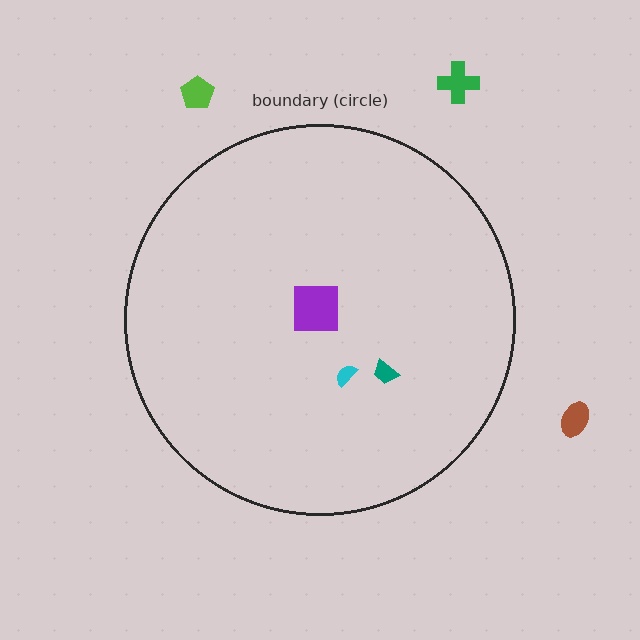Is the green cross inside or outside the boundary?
Outside.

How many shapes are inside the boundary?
3 inside, 3 outside.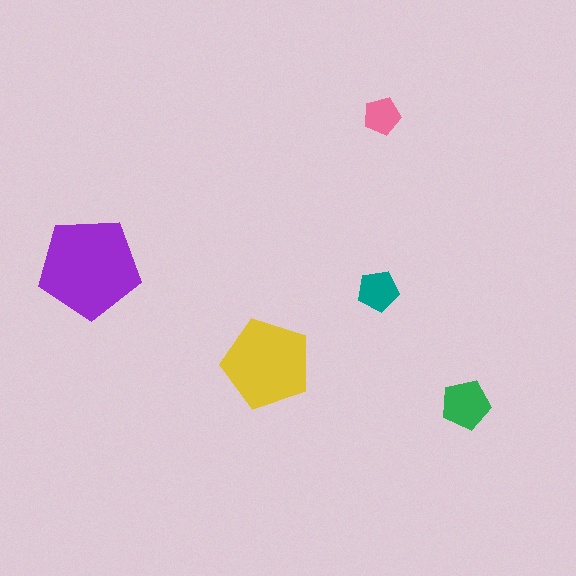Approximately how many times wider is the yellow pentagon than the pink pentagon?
About 2.5 times wider.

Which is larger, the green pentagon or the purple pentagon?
The purple one.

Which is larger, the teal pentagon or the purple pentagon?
The purple one.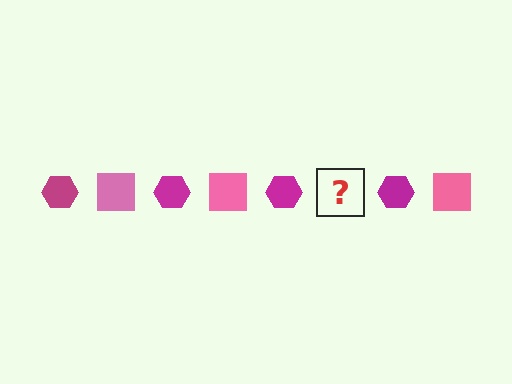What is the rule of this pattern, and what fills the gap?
The rule is that the pattern alternates between magenta hexagon and pink square. The gap should be filled with a pink square.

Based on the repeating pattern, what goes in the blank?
The blank should be a pink square.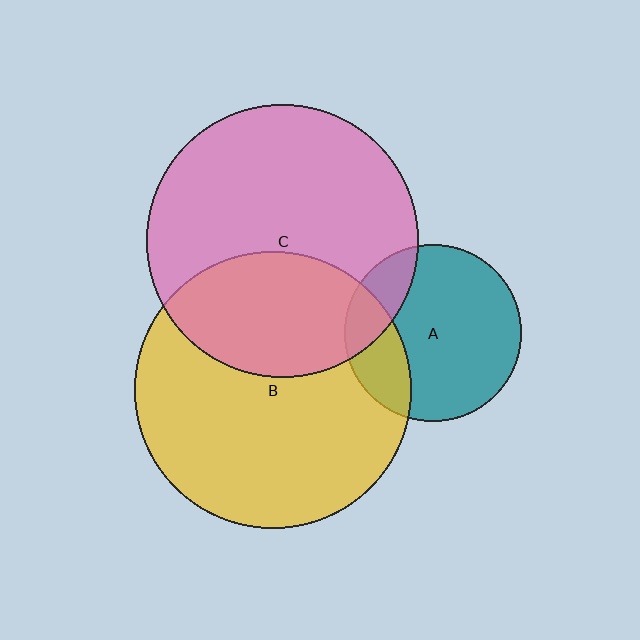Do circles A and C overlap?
Yes.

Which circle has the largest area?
Circle B (yellow).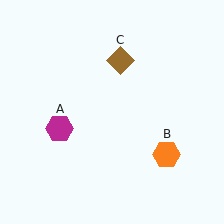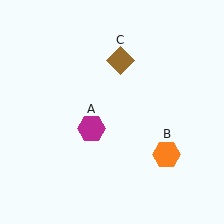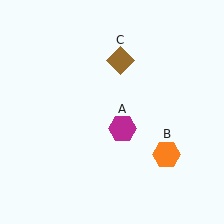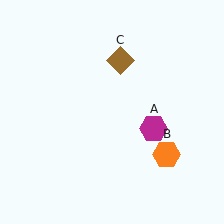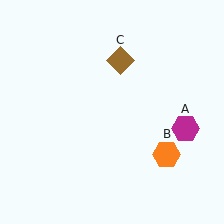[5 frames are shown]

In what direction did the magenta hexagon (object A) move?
The magenta hexagon (object A) moved right.